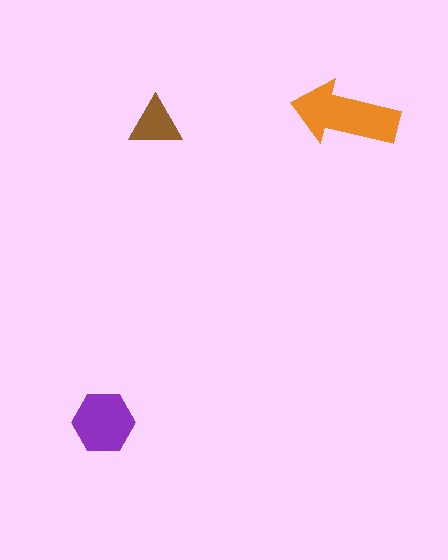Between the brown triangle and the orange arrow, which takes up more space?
The orange arrow.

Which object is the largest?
The orange arrow.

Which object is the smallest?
The brown triangle.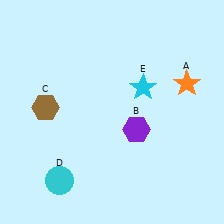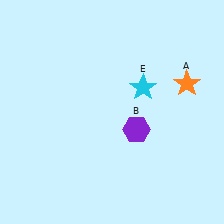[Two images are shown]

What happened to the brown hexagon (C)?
The brown hexagon (C) was removed in Image 2. It was in the top-left area of Image 1.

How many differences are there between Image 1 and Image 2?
There are 2 differences between the two images.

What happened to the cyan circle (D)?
The cyan circle (D) was removed in Image 2. It was in the bottom-left area of Image 1.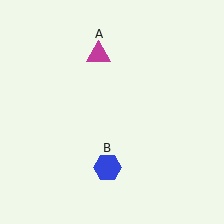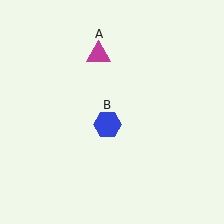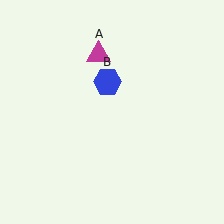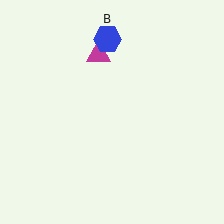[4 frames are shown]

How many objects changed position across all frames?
1 object changed position: blue hexagon (object B).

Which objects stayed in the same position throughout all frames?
Magenta triangle (object A) remained stationary.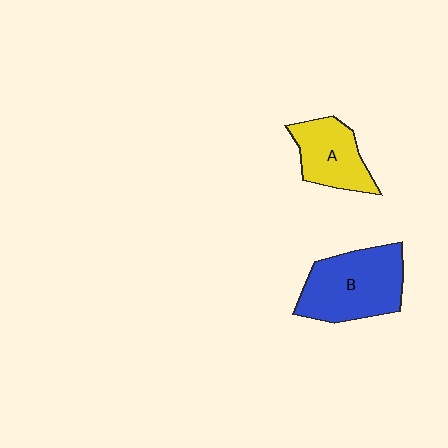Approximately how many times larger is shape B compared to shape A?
Approximately 1.5 times.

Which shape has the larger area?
Shape B (blue).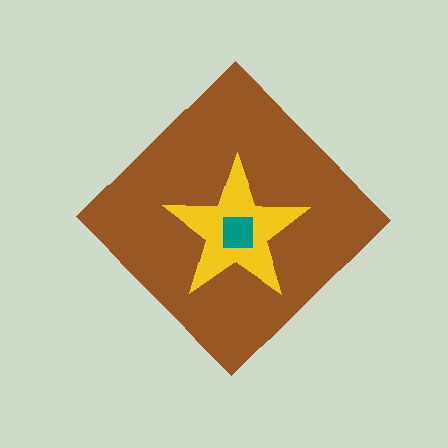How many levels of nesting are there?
3.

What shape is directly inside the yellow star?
The teal square.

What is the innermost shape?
The teal square.